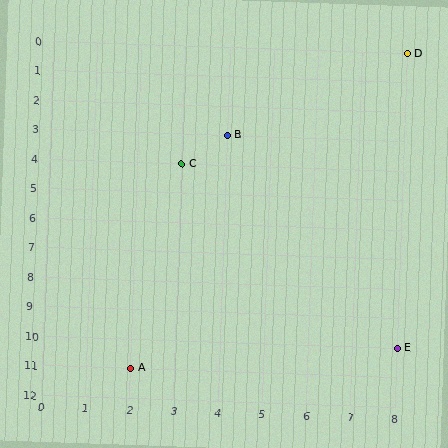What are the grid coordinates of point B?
Point B is at grid coordinates (4, 3).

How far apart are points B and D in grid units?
Points B and D are 4 columns and 3 rows apart (about 5.0 grid units diagonally).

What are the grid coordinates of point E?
Point E is at grid coordinates (8, 10).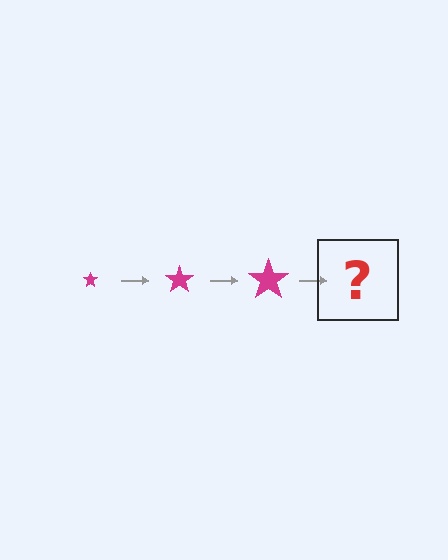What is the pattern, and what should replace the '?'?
The pattern is that the star gets progressively larger each step. The '?' should be a magenta star, larger than the previous one.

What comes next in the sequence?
The next element should be a magenta star, larger than the previous one.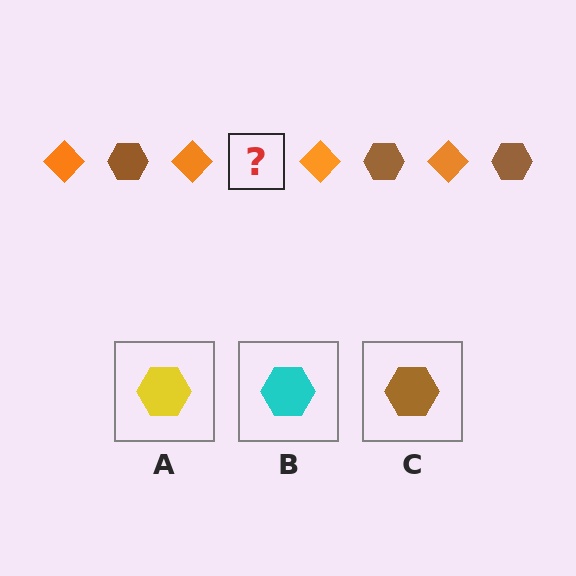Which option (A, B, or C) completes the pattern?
C.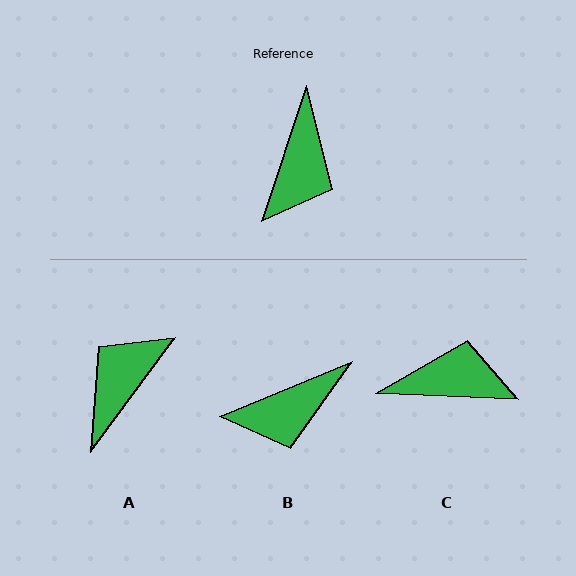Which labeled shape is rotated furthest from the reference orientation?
A, about 162 degrees away.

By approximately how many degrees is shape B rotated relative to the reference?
Approximately 49 degrees clockwise.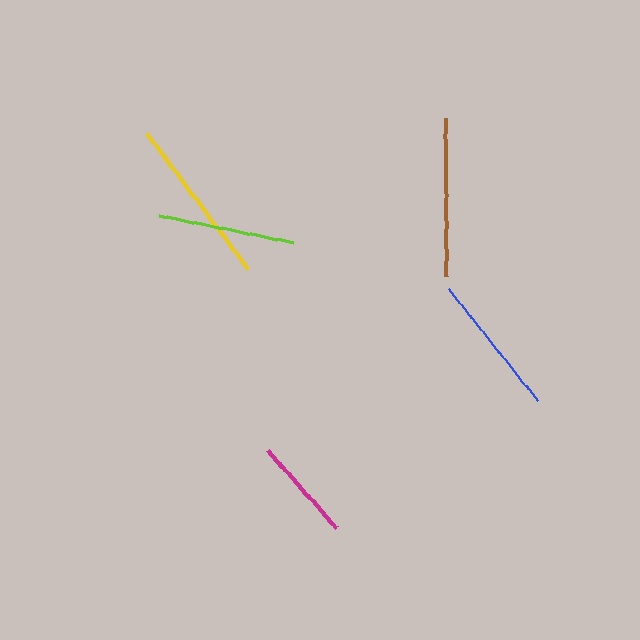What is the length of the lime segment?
The lime segment is approximately 137 pixels long.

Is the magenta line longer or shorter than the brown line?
The brown line is longer than the magenta line.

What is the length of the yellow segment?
The yellow segment is approximately 169 pixels long.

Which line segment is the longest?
The yellow line is the longest at approximately 169 pixels.